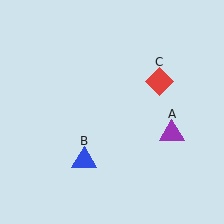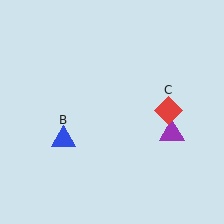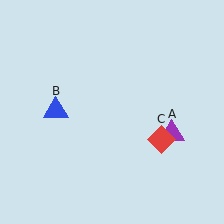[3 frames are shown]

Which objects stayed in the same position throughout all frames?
Purple triangle (object A) remained stationary.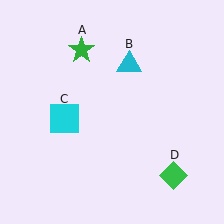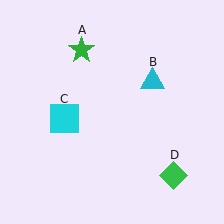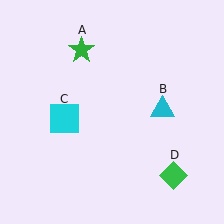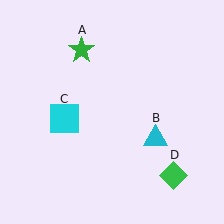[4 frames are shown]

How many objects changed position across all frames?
1 object changed position: cyan triangle (object B).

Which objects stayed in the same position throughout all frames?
Green star (object A) and cyan square (object C) and green diamond (object D) remained stationary.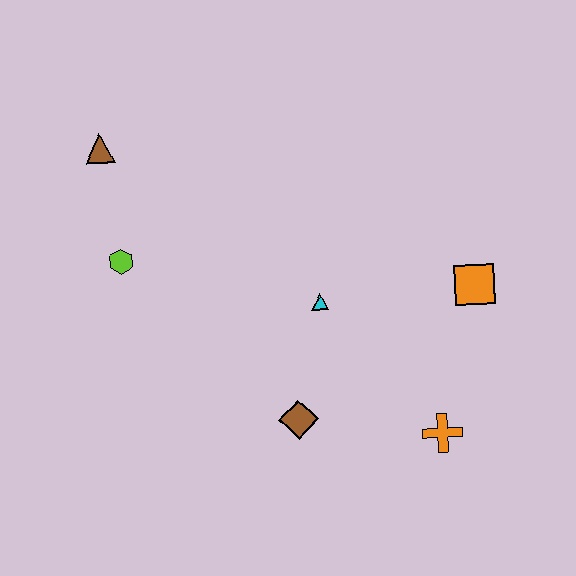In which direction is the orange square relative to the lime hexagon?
The orange square is to the right of the lime hexagon.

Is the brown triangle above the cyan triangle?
Yes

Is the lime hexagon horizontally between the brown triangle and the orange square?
Yes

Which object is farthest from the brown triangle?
The orange cross is farthest from the brown triangle.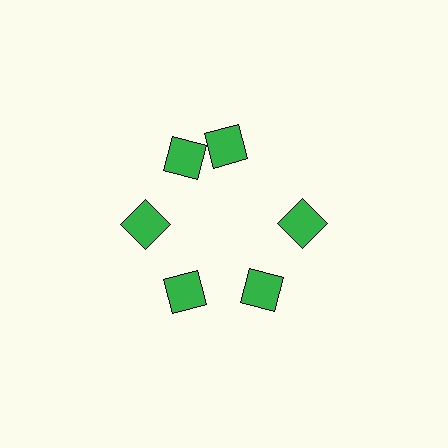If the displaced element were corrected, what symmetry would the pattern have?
It would have 6-fold rotational symmetry — the pattern would map onto itself every 60 degrees.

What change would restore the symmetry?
The symmetry would be restored by rotating it back into even spacing with its neighbors so that all 6 diamonds sit at equal angles and equal distance from the center.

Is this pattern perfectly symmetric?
No. The 6 green diamonds are arranged in a ring, but one element near the 1 o'clock position is rotated out of alignment along the ring, breaking the 6-fold rotational symmetry.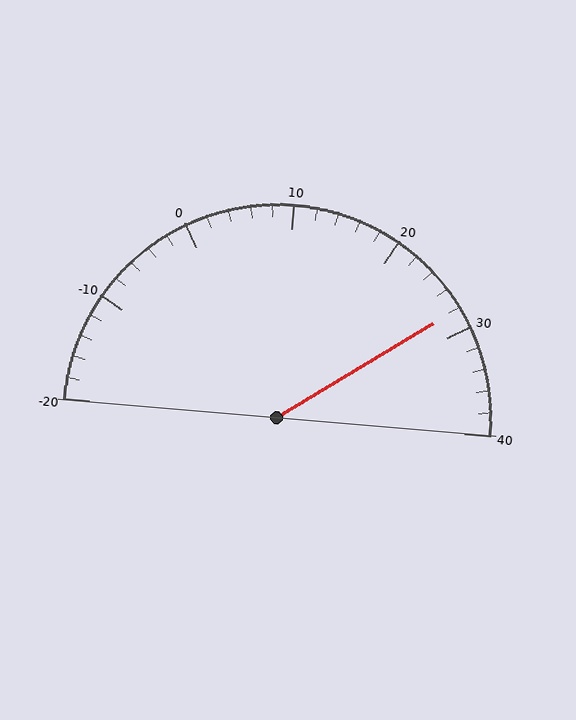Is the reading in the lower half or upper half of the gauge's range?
The reading is in the upper half of the range (-20 to 40).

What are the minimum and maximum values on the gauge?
The gauge ranges from -20 to 40.